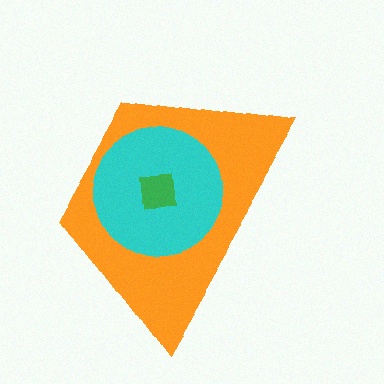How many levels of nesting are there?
3.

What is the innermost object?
The green square.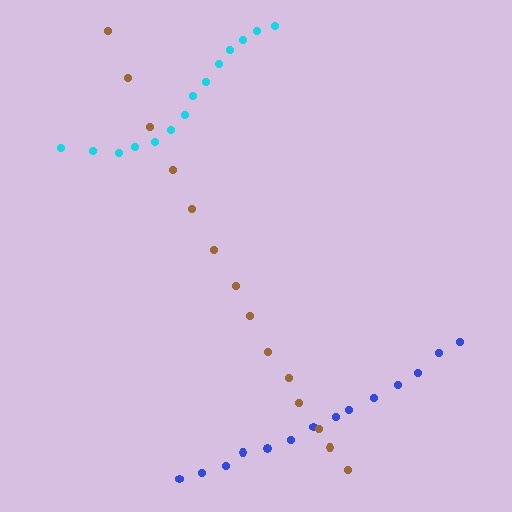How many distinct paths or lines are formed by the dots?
There are 3 distinct paths.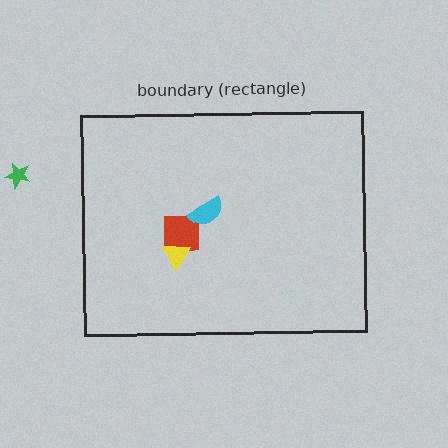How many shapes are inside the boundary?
3 inside, 1 outside.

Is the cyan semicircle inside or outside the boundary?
Inside.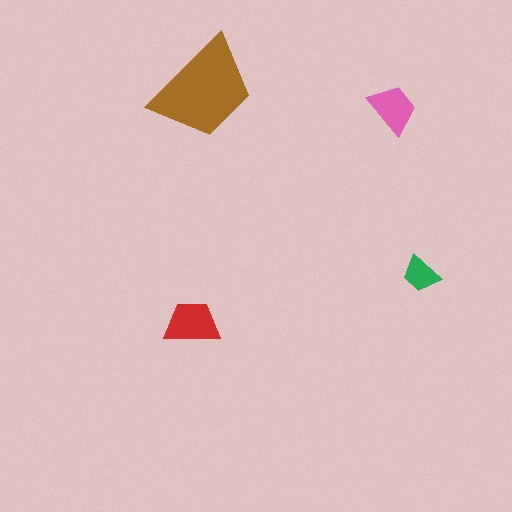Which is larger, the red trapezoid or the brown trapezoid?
The brown one.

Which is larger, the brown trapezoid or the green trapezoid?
The brown one.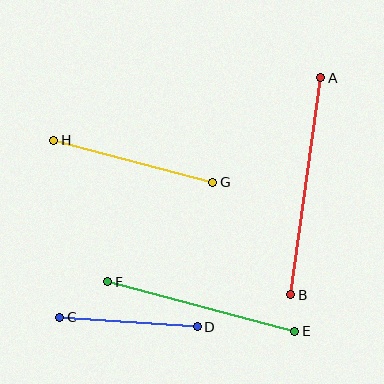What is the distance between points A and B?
The distance is approximately 219 pixels.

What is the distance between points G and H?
The distance is approximately 165 pixels.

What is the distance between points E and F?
The distance is approximately 194 pixels.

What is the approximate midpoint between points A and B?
The midpoint is at approximately (306, 186) pixels.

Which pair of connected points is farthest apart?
Points A and B are farthest apart.